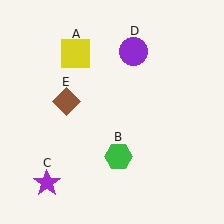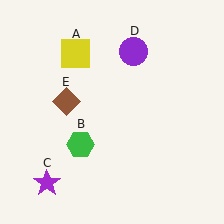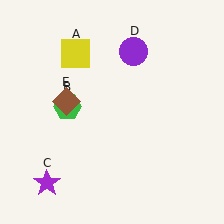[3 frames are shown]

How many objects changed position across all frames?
1 object changed position: green hexagon (object B).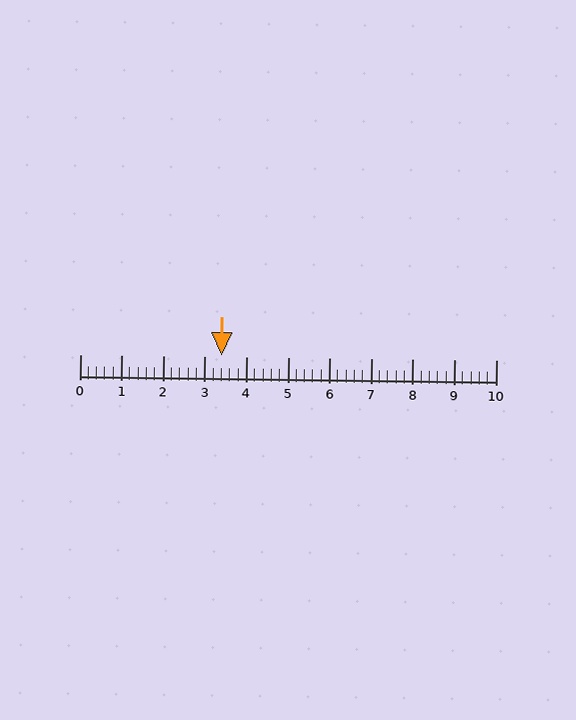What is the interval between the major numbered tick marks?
The major tick marks are spaced 1 units apart.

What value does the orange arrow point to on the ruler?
The orange arrow points to approximately 3.4.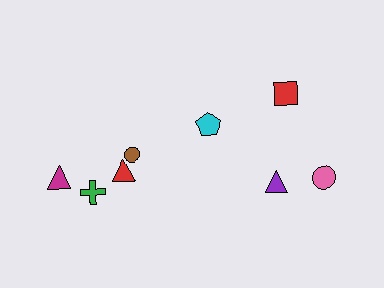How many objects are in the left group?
There are 5 objects.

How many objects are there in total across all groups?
There are 8 objects.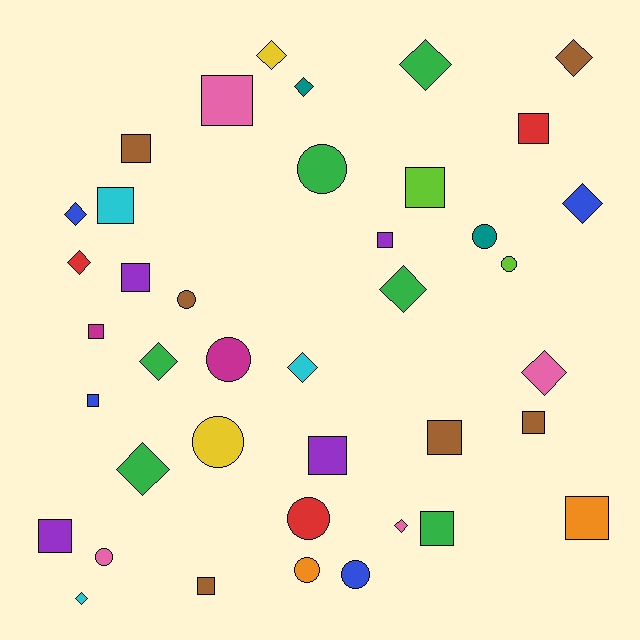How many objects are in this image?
There are 40 objects.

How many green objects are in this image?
There are 6 green objects.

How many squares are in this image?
There are 16 squares.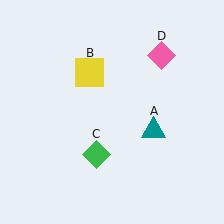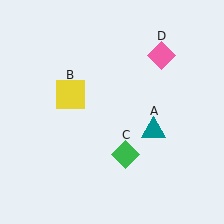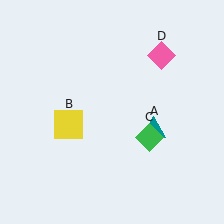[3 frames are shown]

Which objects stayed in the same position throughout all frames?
Teal triangle (object A) and pink diamond (object D) remained stationary.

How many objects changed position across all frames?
2 objects changed position: yellow square (object B), green diamond (object C).